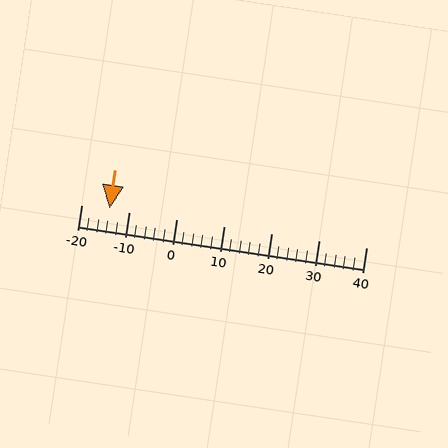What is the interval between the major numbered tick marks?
The major tick marks are spaced 10 units apart.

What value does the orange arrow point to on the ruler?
The orange arrow points to approximately -14.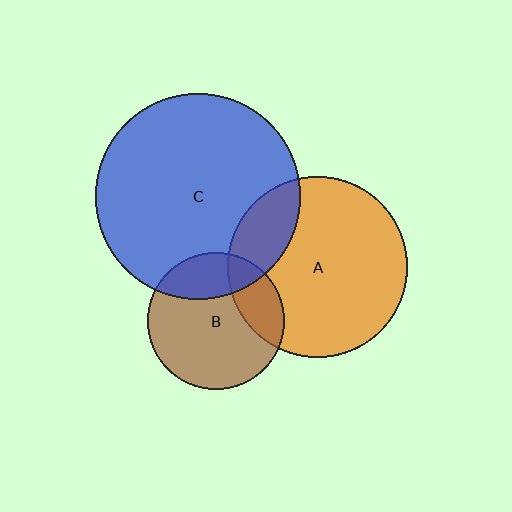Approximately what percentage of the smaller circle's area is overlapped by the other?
Approximately 25%.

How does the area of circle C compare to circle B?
Approximately 2.2 times.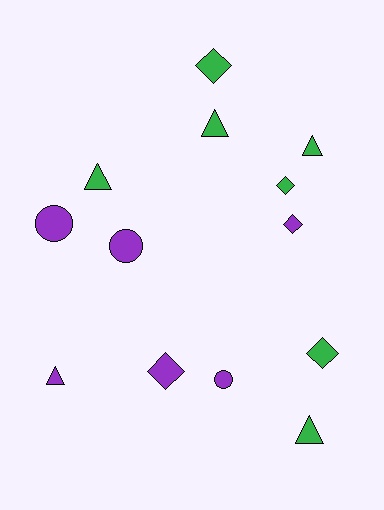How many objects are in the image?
There are 13 objects.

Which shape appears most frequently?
Triangle, with 5 objects.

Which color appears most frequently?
Green, with 7 objects.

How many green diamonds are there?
There are 3 green diamonds.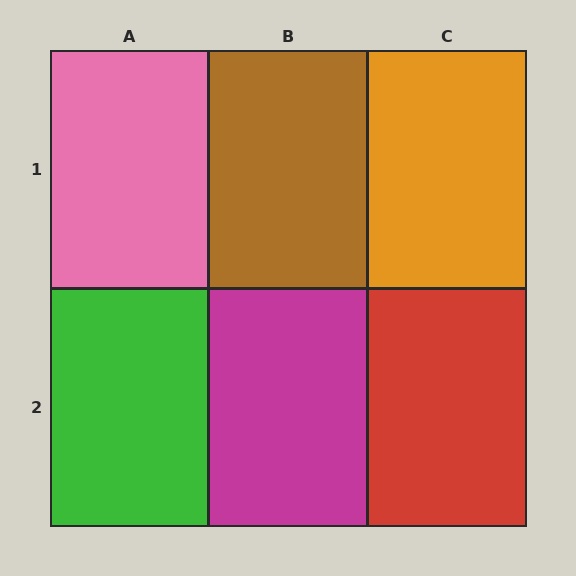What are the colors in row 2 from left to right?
Green, magenta, red.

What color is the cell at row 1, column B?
Brown.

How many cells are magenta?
1 cell is magenta.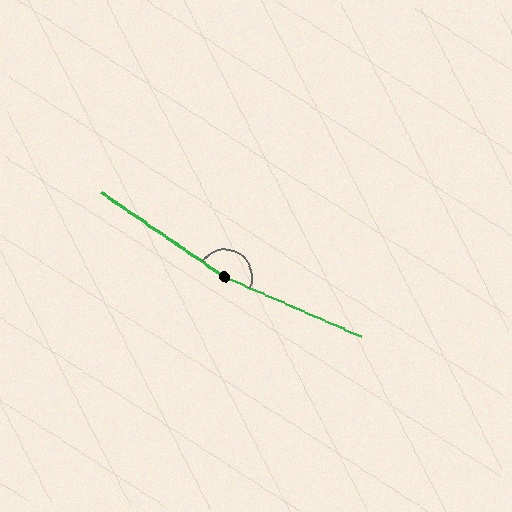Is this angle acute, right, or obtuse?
It is obtuse.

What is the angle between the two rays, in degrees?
Approximately 169 degrees.